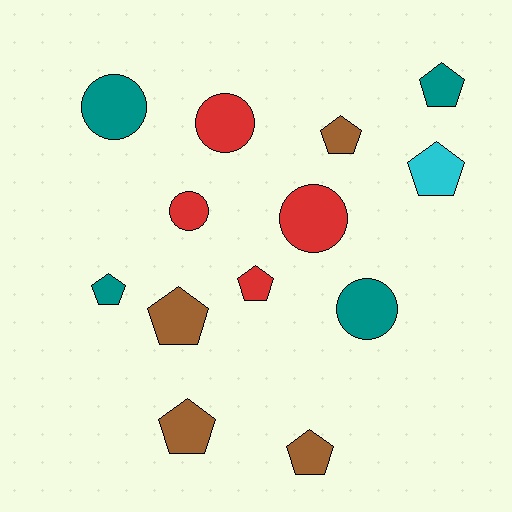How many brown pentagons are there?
There are 4 brown pentagons.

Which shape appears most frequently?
Pentagon, with 8 objects.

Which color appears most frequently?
Teal, with 4 objects.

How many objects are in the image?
There are 13 objects.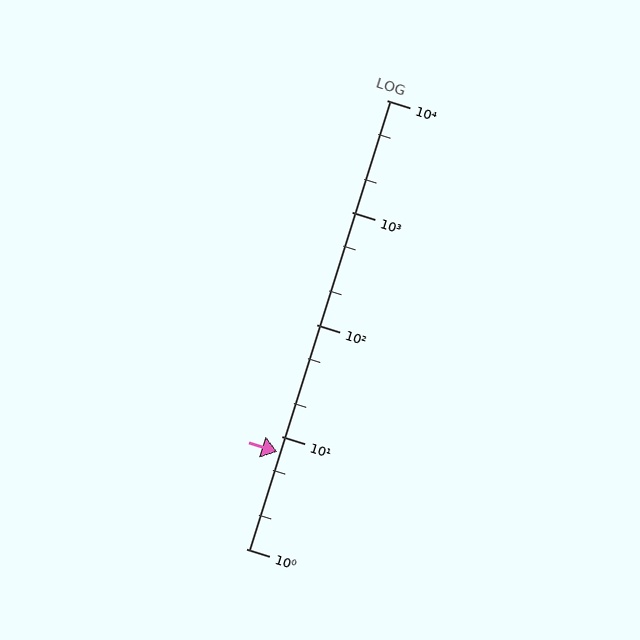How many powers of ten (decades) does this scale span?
The scale spans 4 decades, from 1 to 10000.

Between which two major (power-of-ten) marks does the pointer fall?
The pointer is between 1 and 10.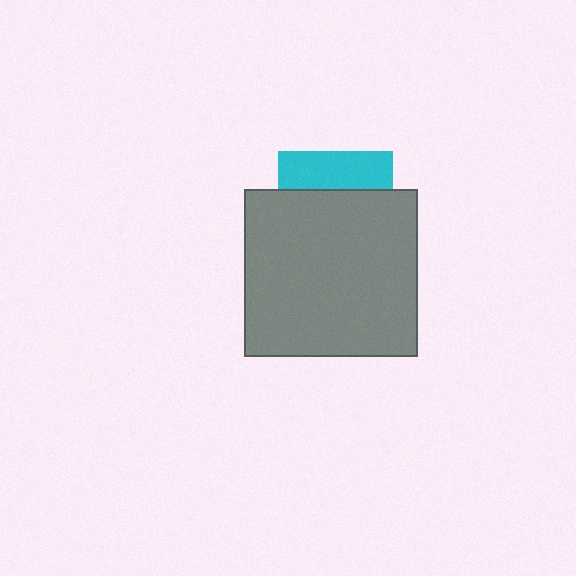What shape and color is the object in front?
The object in front is a gray rectangle.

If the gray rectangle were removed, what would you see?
You would see the complete cyan square.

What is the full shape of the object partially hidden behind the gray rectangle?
The partially hidden object is a cyan square.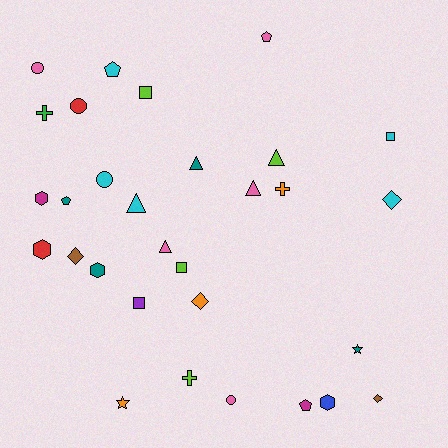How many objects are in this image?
There are 30 objects.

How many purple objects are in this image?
There is 1 purple object.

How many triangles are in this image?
There are 5 triangles.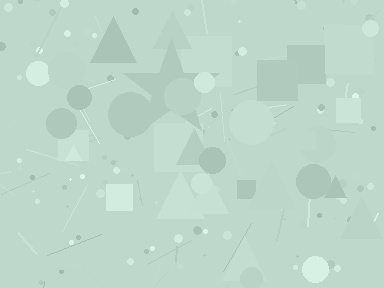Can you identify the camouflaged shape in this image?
The camouflaged shape is a star.